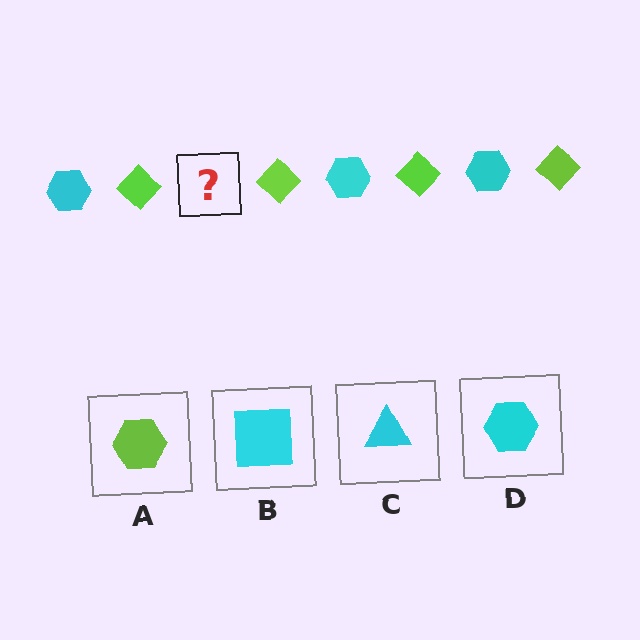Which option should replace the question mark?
Option D.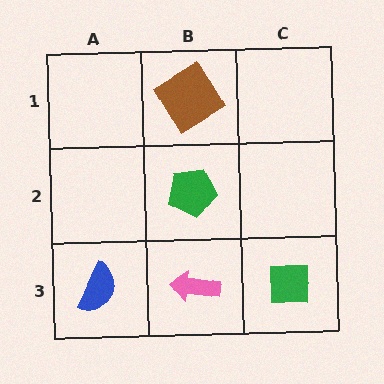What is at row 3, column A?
A blue semicircle.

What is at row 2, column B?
A green pentagon.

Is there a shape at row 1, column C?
No, that cell is empty.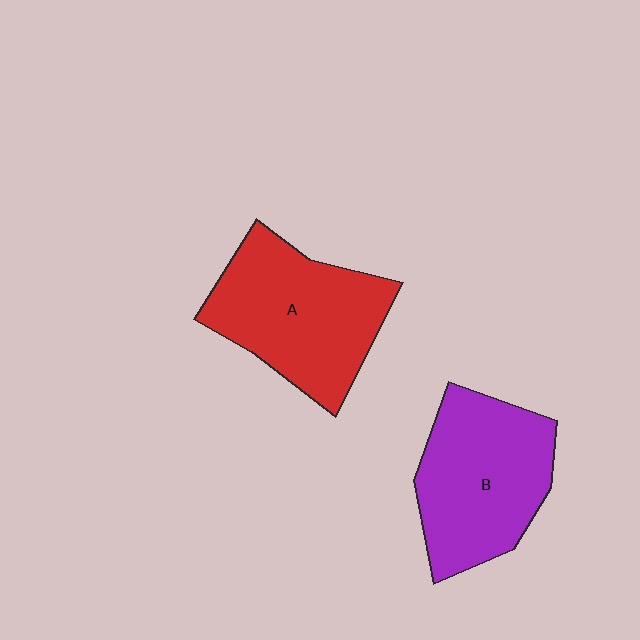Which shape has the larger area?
Shape A (red).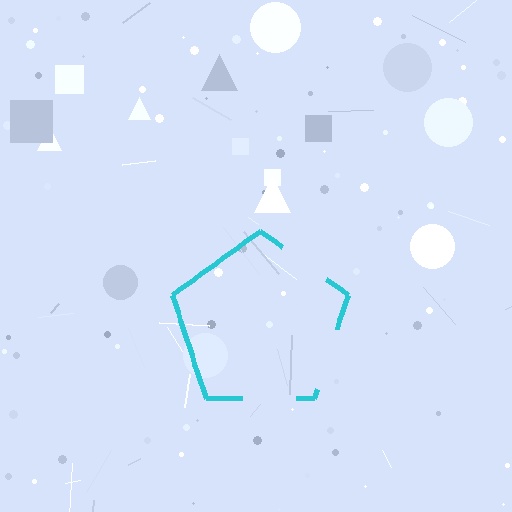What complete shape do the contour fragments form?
The contour fragments form a pentagon.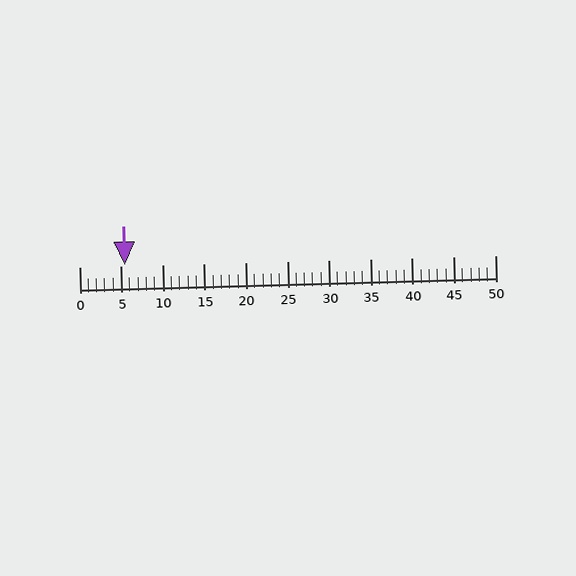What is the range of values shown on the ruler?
The ruler shows values from 0 to 50.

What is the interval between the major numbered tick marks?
The major tick marks are spaced 5 units apart.